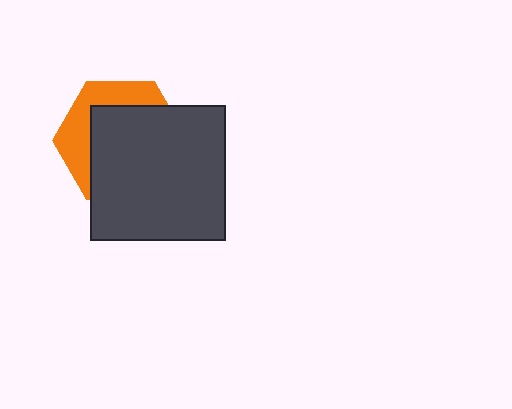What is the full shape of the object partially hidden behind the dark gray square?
The partially hidden object is an orange hexagon.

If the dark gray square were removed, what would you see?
You would see the complete orange hexagon.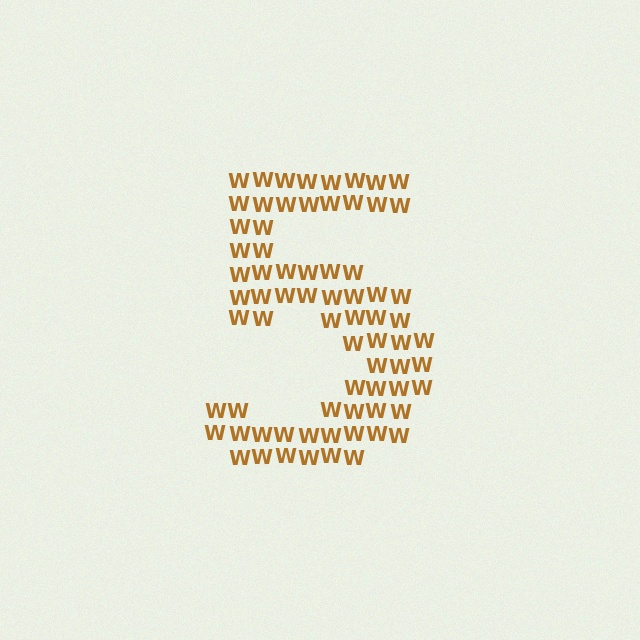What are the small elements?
The small elements are letter W's.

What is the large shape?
The large shape is the digit 5.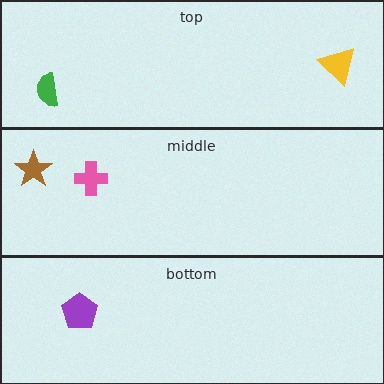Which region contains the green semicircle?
The top region.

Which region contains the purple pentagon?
The bottom region.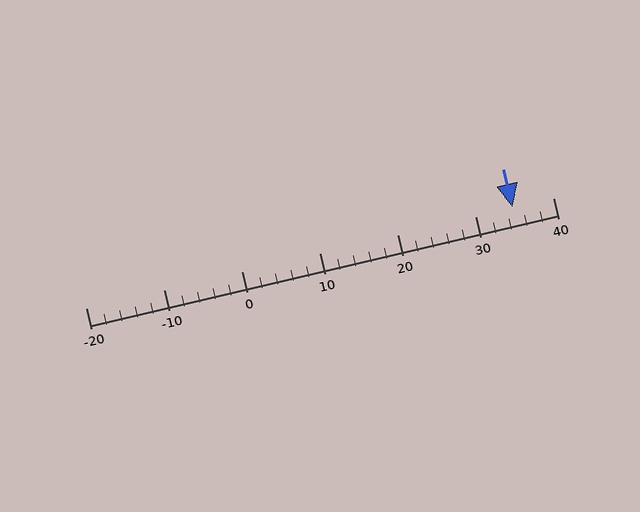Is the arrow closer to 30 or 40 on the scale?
The arrow is closer to 30.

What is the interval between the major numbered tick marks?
The major tick marks are spaced 10 units apart.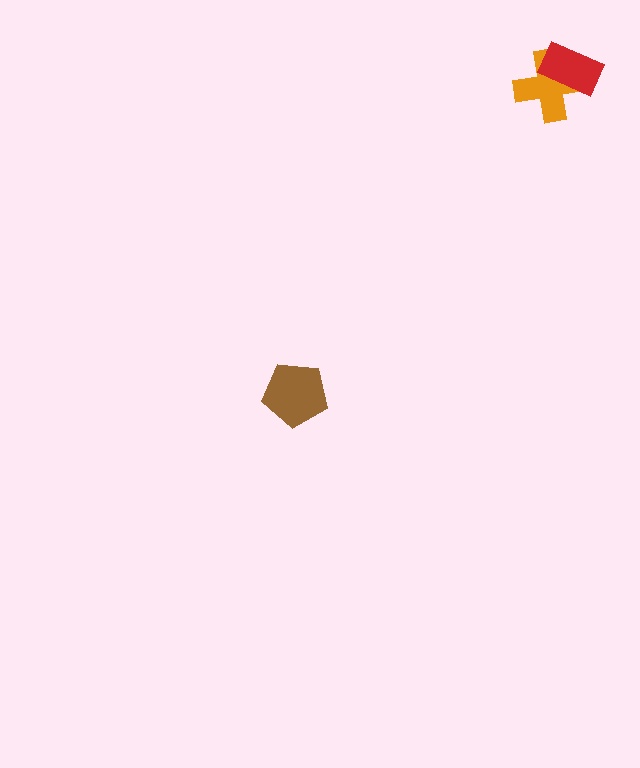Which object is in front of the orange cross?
The red rectangle is in front of the orange cross.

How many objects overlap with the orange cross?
1 object overlaps with the orange cross.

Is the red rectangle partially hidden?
No, no other shape covers it.